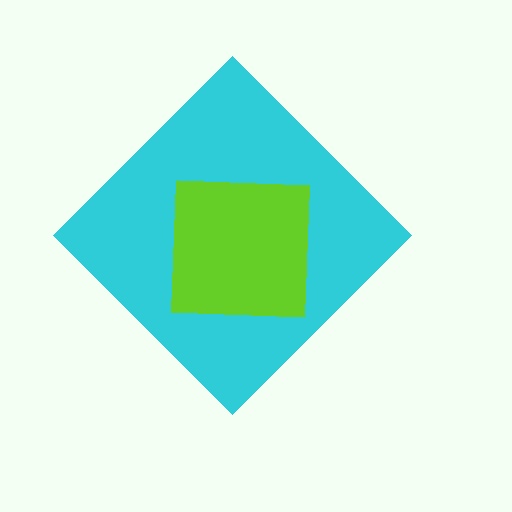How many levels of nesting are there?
2.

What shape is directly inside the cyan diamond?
The lime square.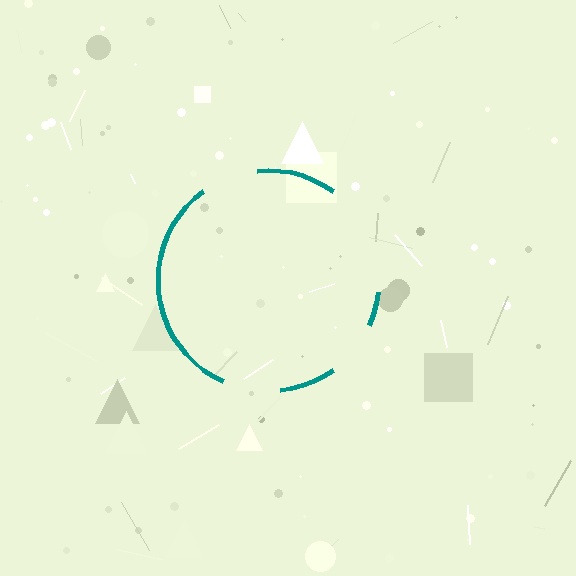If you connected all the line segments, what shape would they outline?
They would outline a circle.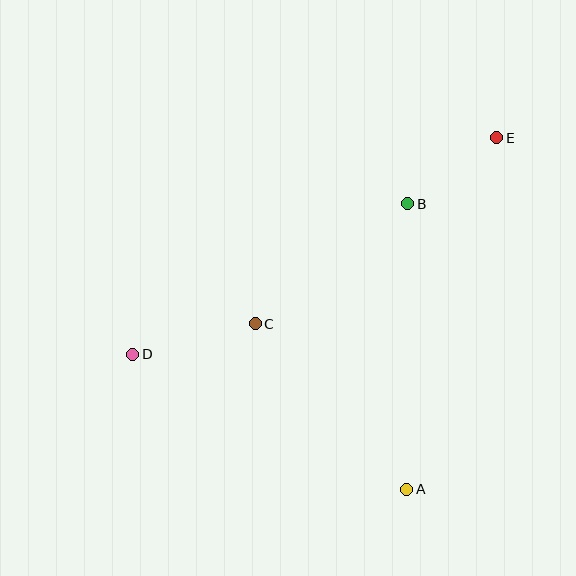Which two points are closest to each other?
Points B and E are closest to each other.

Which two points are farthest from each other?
Points D and E are farthest from each other.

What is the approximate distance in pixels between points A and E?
The distance between A and E is approximately 363 pixels.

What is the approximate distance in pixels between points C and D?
The distance between C and D is approximately 127 pixels.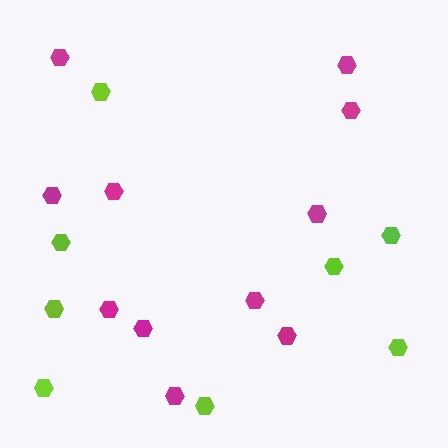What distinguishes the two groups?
There are 2 groups: one group of lime hexagons (8) and one group of magenta hexagons (11).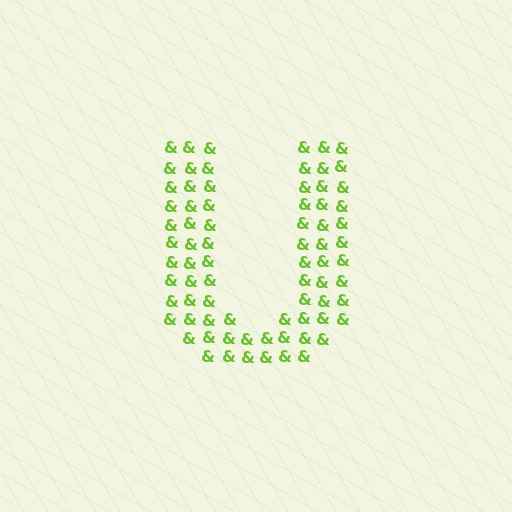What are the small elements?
The small elements are ampersands.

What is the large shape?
The large shape is the letter U.